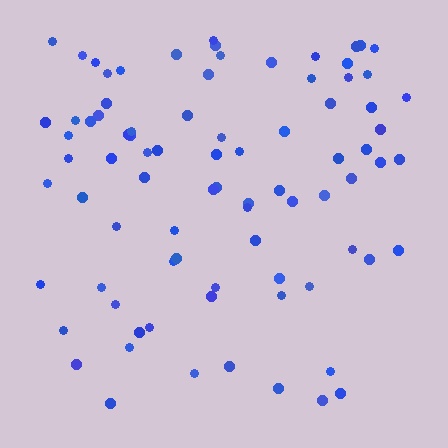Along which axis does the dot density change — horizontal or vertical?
Vertical.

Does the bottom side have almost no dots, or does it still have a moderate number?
Still a moderate number, just noticeably fewer than the top.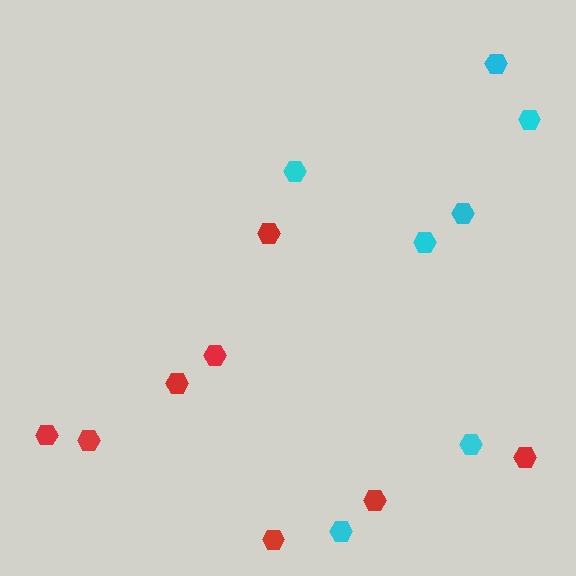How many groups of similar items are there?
There are 2 groups: one group of cyan hexagons (7) and one group of red hexagons (8).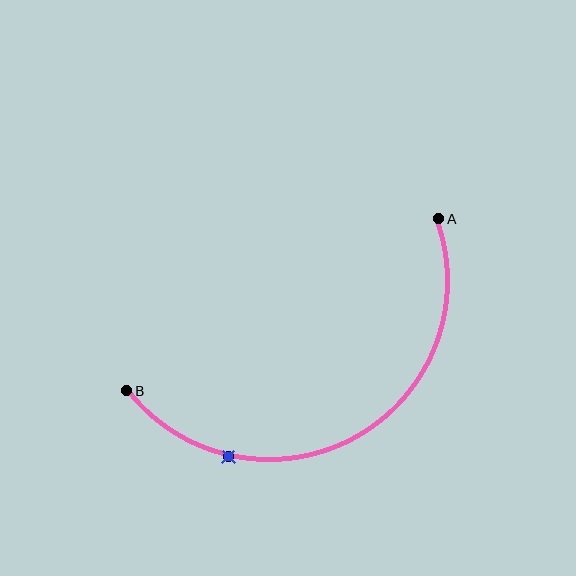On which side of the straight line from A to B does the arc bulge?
The arc bulges below the straight line connecting A and B.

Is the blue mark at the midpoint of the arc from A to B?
No. The blue mark lies on the arc but is closer to endpoint B. The arc midpoint would be at the point on the curve equidistant along the arc from both A and B.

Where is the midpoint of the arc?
The arc midpoint is the point on the curve farthest from the straight line joining A and B. It sits below that line.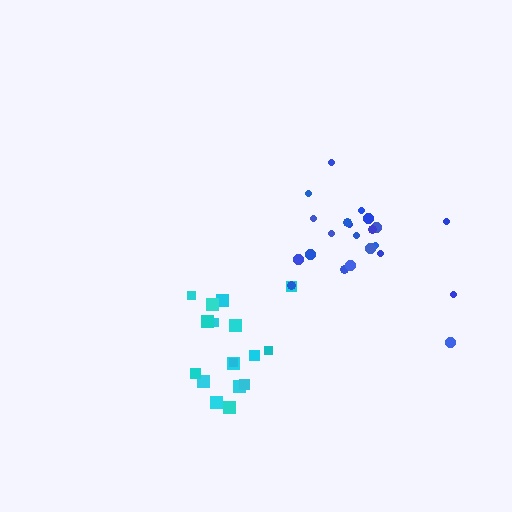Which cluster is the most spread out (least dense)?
Cyan.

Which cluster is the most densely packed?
Blue.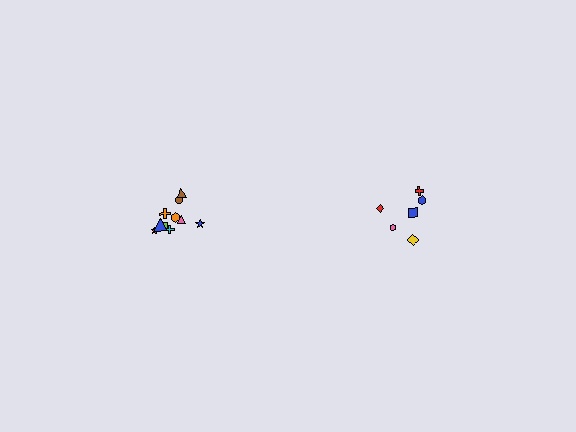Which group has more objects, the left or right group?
The left group.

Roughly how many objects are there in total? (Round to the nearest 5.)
Roughly 15 objects in total.